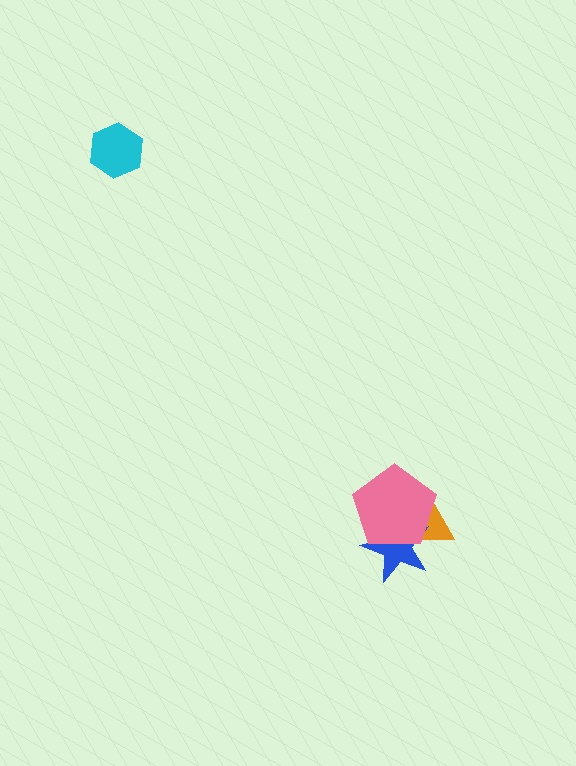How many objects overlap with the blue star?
2 objects overlap with the blue star.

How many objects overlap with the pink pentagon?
2 objects overlap with the pink pentagon.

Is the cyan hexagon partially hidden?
No, no other shape covers it.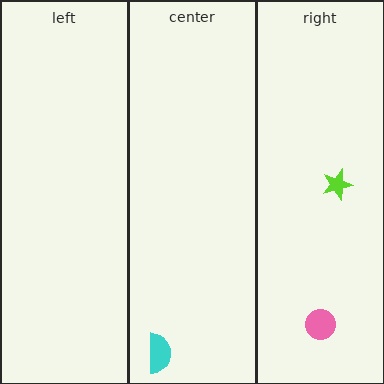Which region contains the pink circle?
The right region.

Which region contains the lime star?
The right region.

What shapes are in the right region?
The pink circle, the lime star.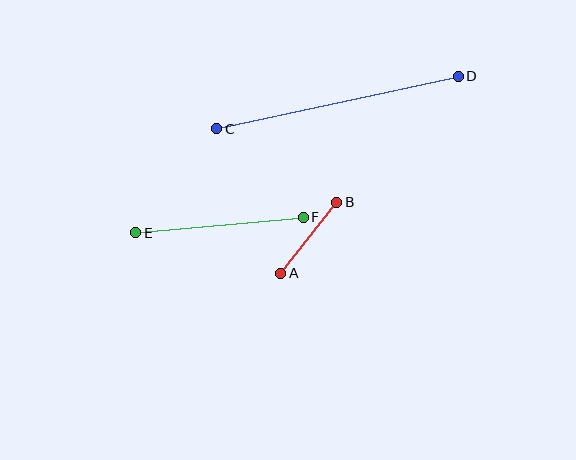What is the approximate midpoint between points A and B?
The midpoint is at approximately (309, 238) pixels.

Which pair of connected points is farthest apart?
Points C and D are farthest apart.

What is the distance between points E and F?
The distance is approximately 168 pixels.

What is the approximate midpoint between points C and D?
The midpoint is at approximately (338, 103) pixels.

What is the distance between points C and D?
The distance is approximately 247 pixels.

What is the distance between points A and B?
The distance is approximately 91 pixels.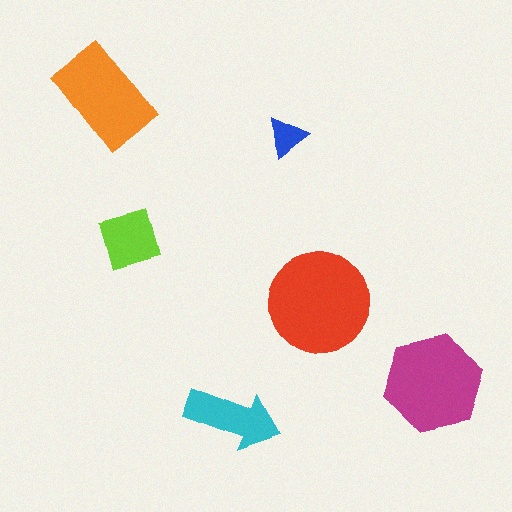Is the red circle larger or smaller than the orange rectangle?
Larger.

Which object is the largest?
The red circle.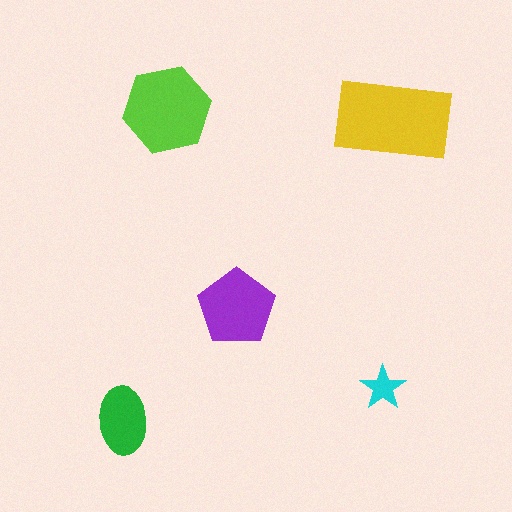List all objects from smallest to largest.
The cyan star, the green ellipse, the purple pentagon, the lime hexagon, the yellow rectangle.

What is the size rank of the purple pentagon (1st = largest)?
3rd.